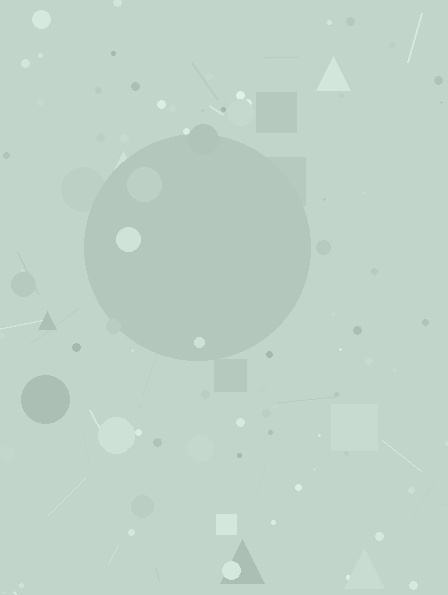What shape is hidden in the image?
A circle is hidden in the image.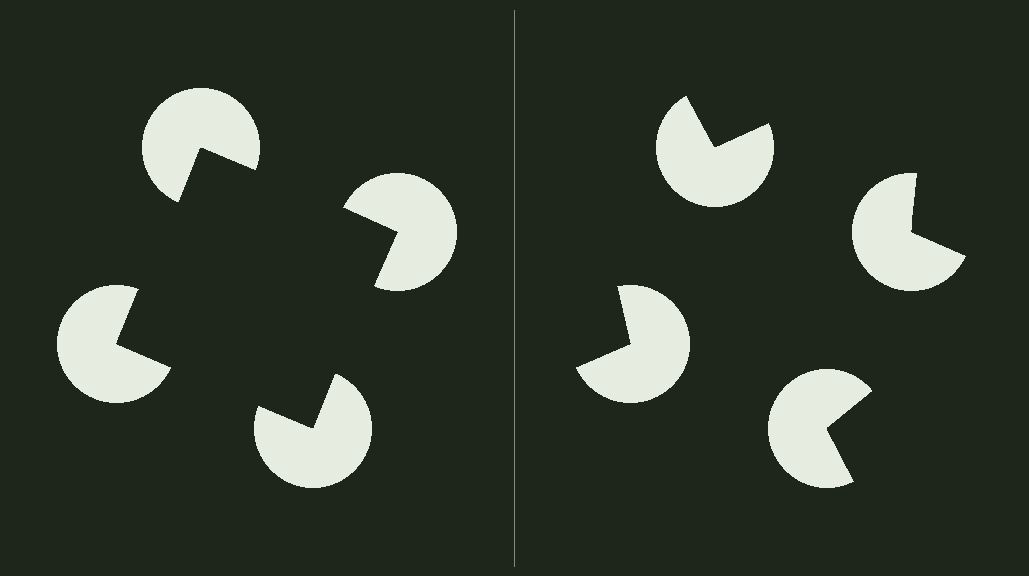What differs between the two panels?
The pac-man discs are positioned identically on both sides; only the wedge orientations differ. On the left they align to a square; on the right they are misaligned.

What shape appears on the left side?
An illusory square.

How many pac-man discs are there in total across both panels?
8 — 4 on each side.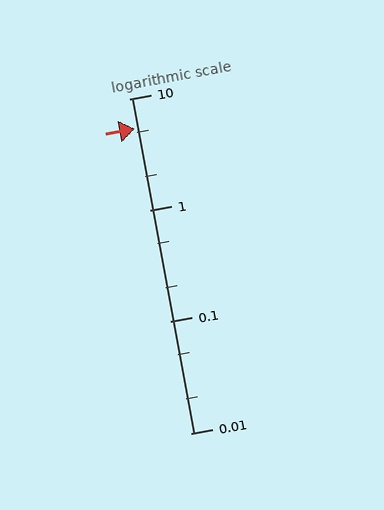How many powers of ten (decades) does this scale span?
The scale spans 3 decades, from 0.01 to 10.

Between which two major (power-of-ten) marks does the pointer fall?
The pointer is between 1 and 10.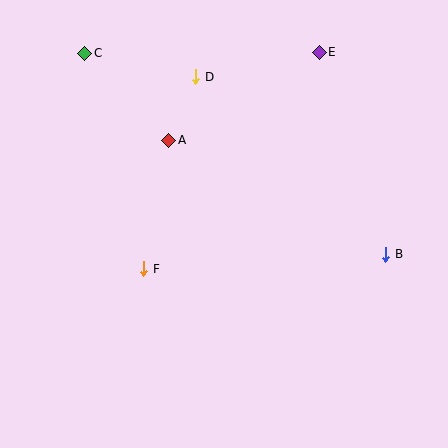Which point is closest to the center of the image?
Point F at (144, 269) is closest to the center.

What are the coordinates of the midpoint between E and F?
The midpoint between E and F is at (231, 160).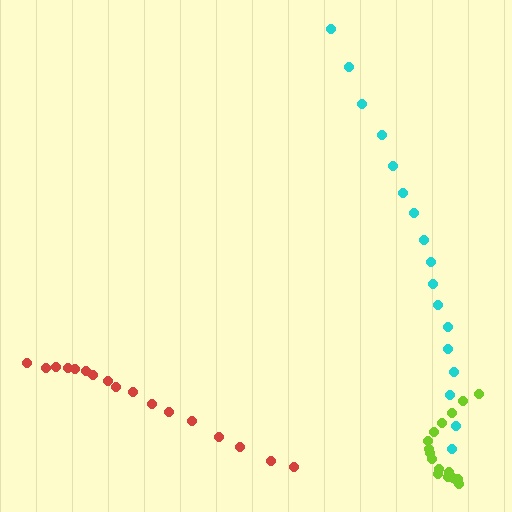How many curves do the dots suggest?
There are 3 distinct paths.